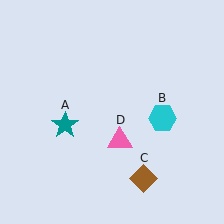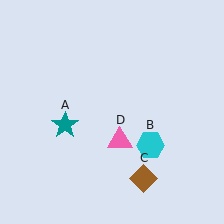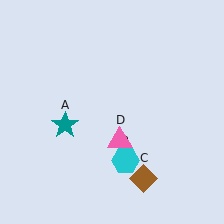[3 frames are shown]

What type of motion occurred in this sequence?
The cyan hexagon (object B) rotated clockwise around the center of the scene.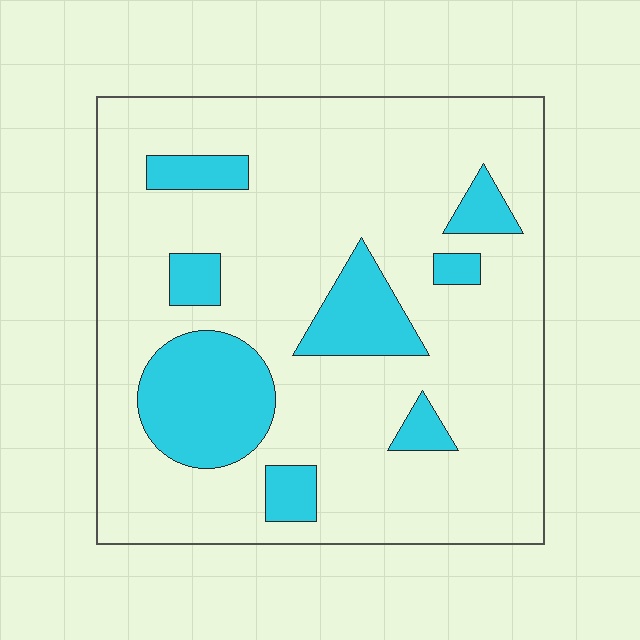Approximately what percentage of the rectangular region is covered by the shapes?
Approximately 20%.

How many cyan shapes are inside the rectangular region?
8.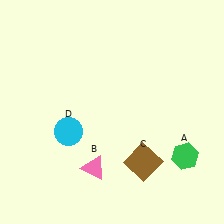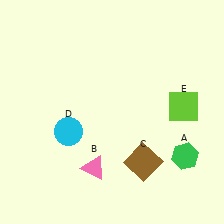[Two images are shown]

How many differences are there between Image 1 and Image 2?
There is 1 difference between the two images.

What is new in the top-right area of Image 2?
A lime square (E) was added in the top-right area of Image 2.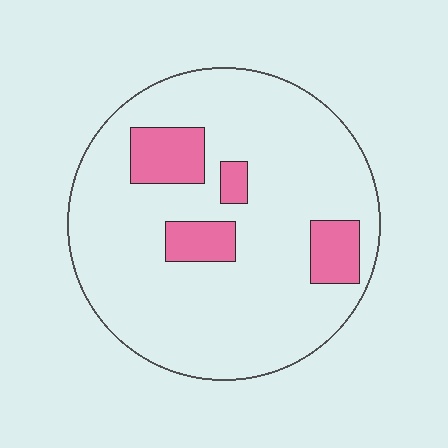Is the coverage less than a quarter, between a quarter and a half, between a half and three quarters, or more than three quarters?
Less than a quarter.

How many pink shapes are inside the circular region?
4.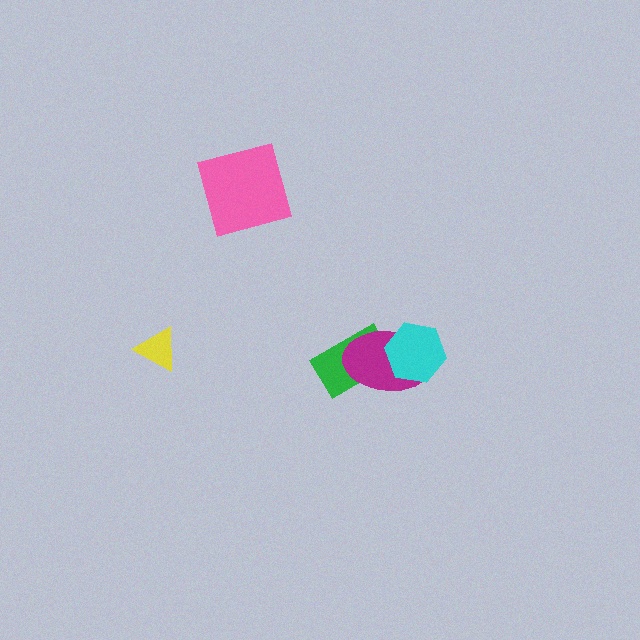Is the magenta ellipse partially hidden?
Yes, it is partially covered by another shape.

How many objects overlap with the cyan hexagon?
1 object overlaps with the cyan hexagon.